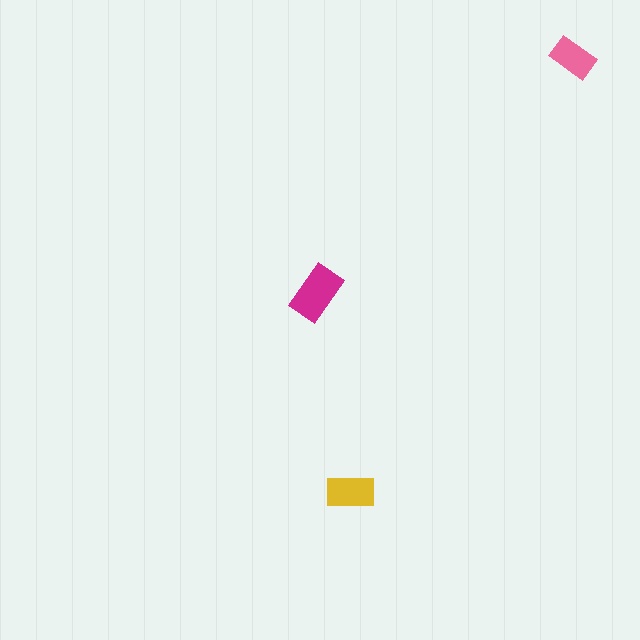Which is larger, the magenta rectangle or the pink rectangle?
The magenta one.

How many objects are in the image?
There are 3 objects in the image.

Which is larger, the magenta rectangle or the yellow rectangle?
The magenta one.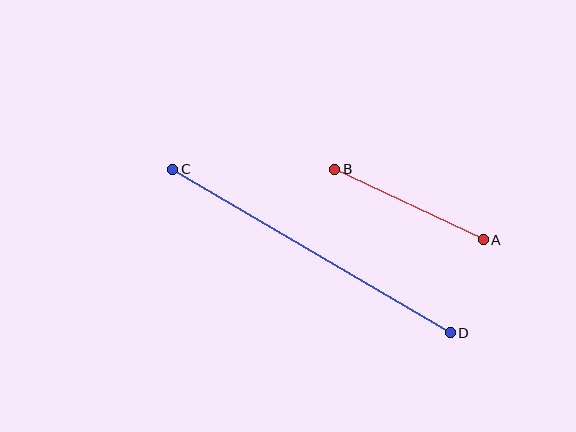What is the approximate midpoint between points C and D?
The midpoint is at approximately (312, 251) pixels.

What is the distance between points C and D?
The distance is approximately 322 pixels.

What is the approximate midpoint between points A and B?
The midpoint is at approximately (409, 204) pixels.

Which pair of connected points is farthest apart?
Points C and D are farthest apart.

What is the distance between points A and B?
The distance is approximately 164 pixels.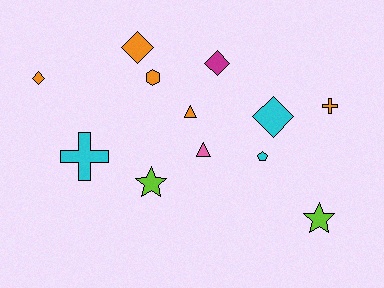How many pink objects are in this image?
There is 1 pink object.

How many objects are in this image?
There are 12 objects.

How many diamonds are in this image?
There are 4 diamonds.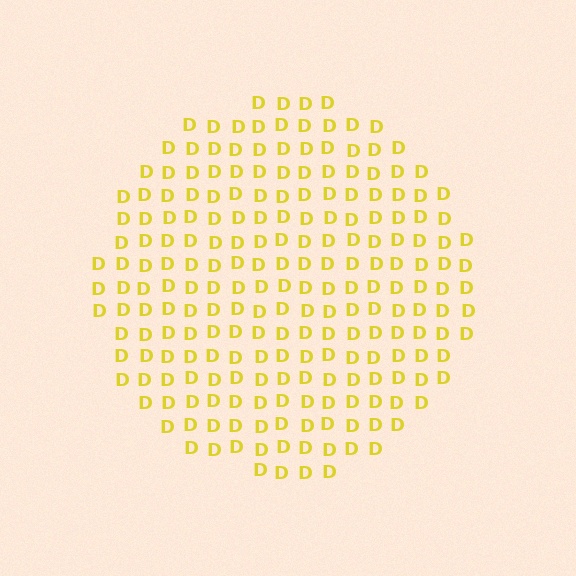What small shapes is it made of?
It is made of small letter D's.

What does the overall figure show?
The overall figure shows a circle.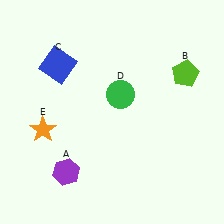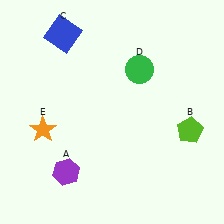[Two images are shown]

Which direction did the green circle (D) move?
The green circle (D) moved up.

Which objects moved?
The objects that moved are: the lime pentagon (B), the blue square (C), the green circle (D).